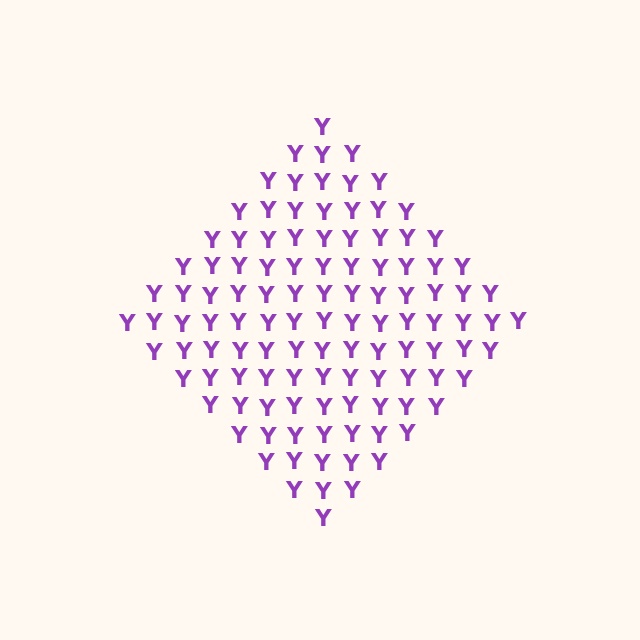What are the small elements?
The small elements are letter Y's.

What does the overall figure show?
The overall figure shows a diamond.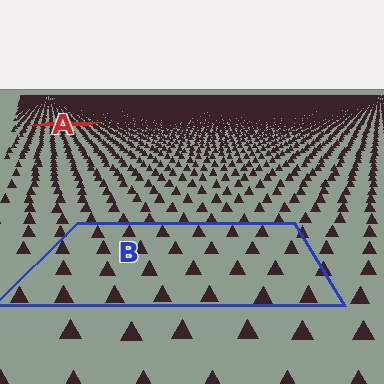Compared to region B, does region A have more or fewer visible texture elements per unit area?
Region A has more texture elements per unit area — they are packed more densely because it is farther away.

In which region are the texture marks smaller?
The texture marks are smaller in region A, because it is farther away.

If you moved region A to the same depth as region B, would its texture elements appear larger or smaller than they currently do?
They would appear larger. At a closer depth, the same texture elements are projected at a bigger on-screen size.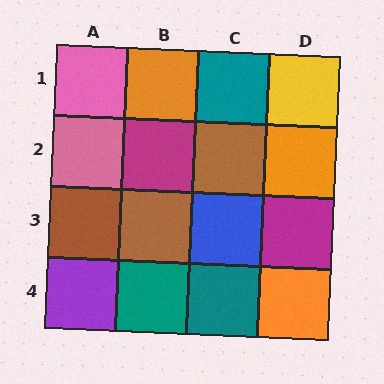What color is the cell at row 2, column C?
Brown.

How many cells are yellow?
1 cell is yellow.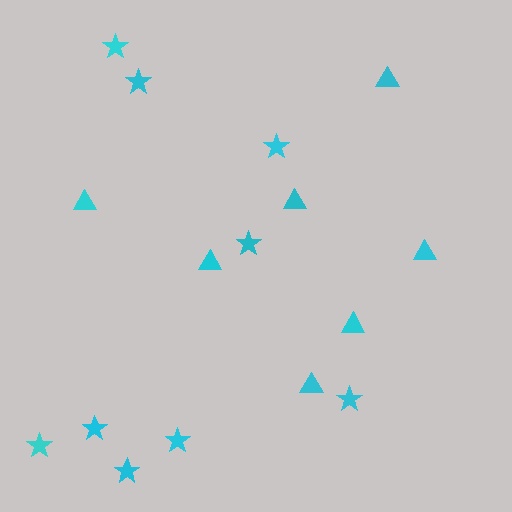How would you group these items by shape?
There are 2 groups: one group of stars (9) and one group of triangles (7).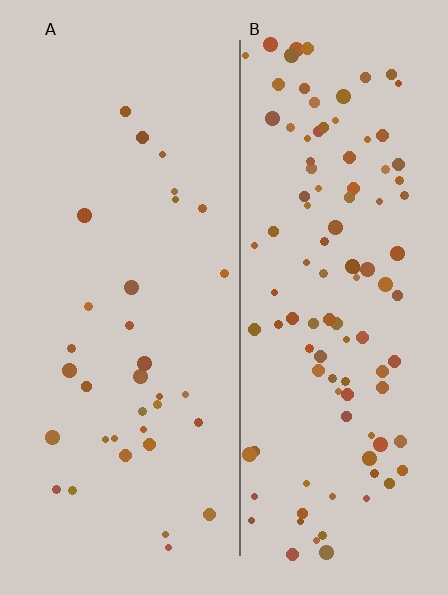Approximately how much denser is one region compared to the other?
Approximately 3.2× — region B over region A.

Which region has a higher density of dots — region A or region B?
B (the right).